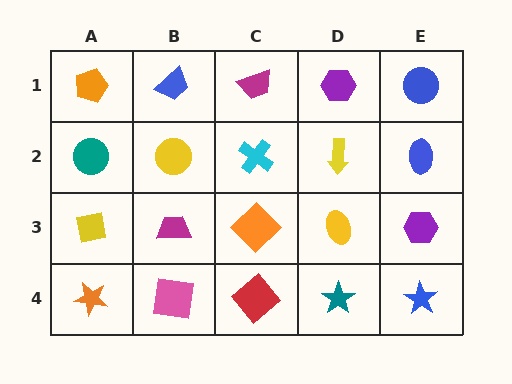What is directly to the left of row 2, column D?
A cyan cross.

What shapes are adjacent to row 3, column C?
A cyan cross (row 2, column C), a red diamond (row 4, column C), a magenta trapezoid (row 3, column B), a yellow ellipse (row 3, column D).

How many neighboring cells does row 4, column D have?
3.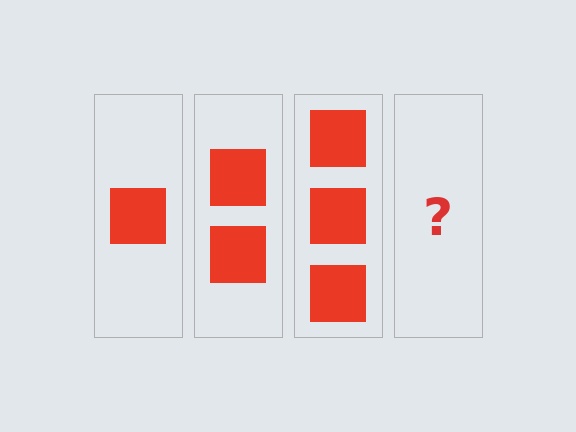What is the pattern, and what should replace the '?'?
The pattern is that each step adds one more square. The '?' should be 4 squares.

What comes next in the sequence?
The next element should be 4 squares.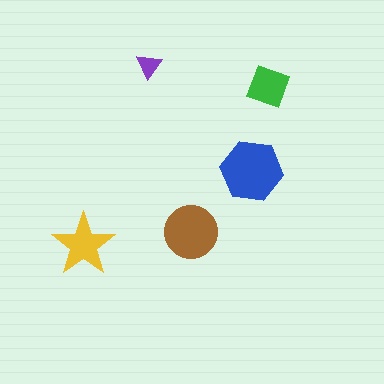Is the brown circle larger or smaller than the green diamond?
Larger.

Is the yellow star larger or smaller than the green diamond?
Larger.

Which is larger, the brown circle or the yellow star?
The brown circle.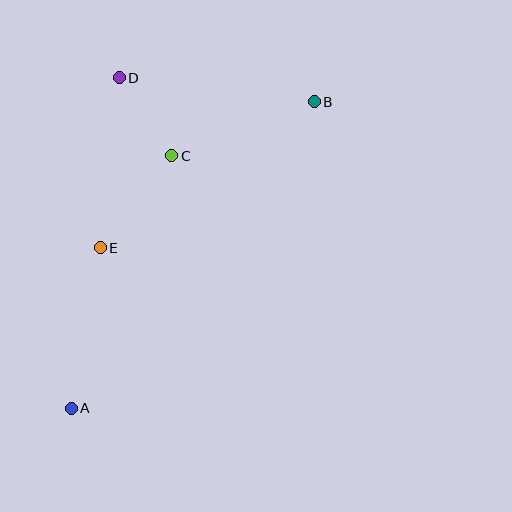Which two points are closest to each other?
Points C and D are closest to each other.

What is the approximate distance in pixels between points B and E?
The distance between B and E is approximately 259 pixels.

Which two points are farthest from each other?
Points A and B are farthest from each other.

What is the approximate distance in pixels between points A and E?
The distance between A and E is approximately 163 pixels.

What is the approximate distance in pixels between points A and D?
The distance between A and D is approximately 334 pixels.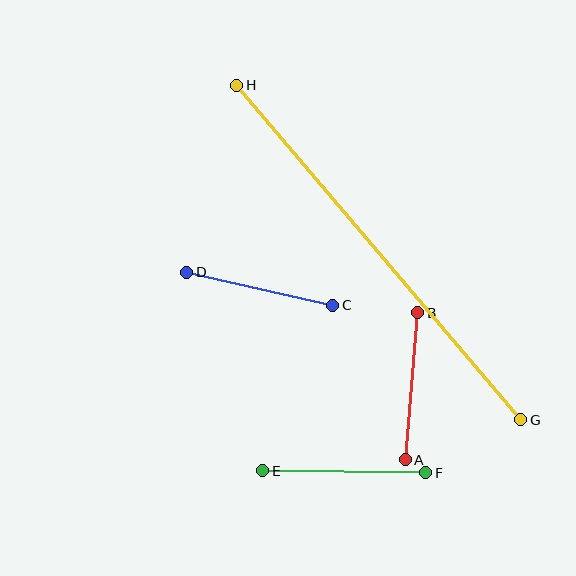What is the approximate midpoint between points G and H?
The midpoint is at approximately (379, 252) pixels.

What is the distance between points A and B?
The distance is approximately 147 pixels.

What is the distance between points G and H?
The distance is approximately 439 pixels.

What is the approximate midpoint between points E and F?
The midpoint is at approximately (344, 472) pixels.